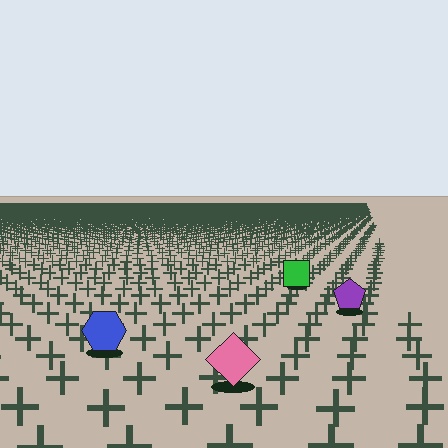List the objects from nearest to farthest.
From nearest to farthest: the pink diamond, the blue hexagon, the purple pentagon, the green square.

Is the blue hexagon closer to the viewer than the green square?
Yes. The blue hexagon is closer — you can tell from the texture gradient: the ground texture is coarser near it.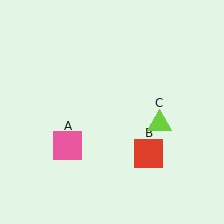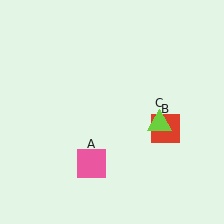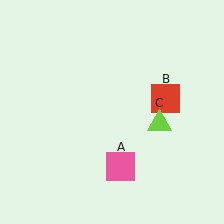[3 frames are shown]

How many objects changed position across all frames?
2 objects changed position: pink square (object A), red square (object B).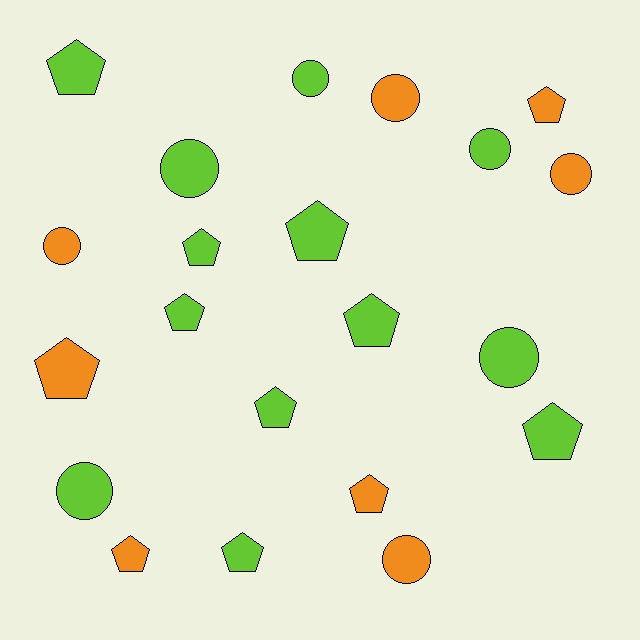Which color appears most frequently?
Lime, with 13 objects.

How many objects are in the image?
There are 21 objects.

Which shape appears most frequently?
Pentagon, with 12 objects.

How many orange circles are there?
There are 4 orange circles.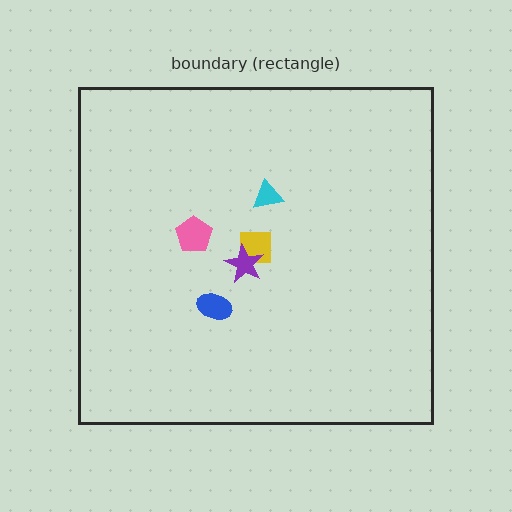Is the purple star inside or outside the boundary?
Inside.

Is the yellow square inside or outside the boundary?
Inside.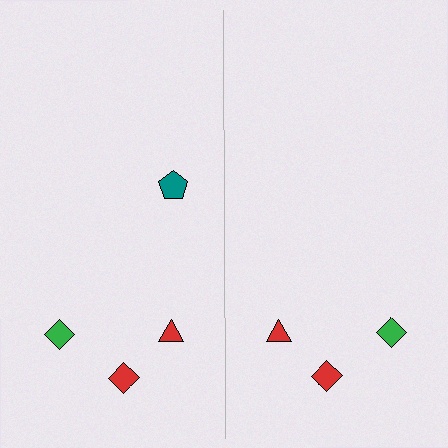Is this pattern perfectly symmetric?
No, the pattern is not perfectly symmetric. A teal pentagon is missing from the right side.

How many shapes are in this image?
There are 7 shapes in this image.